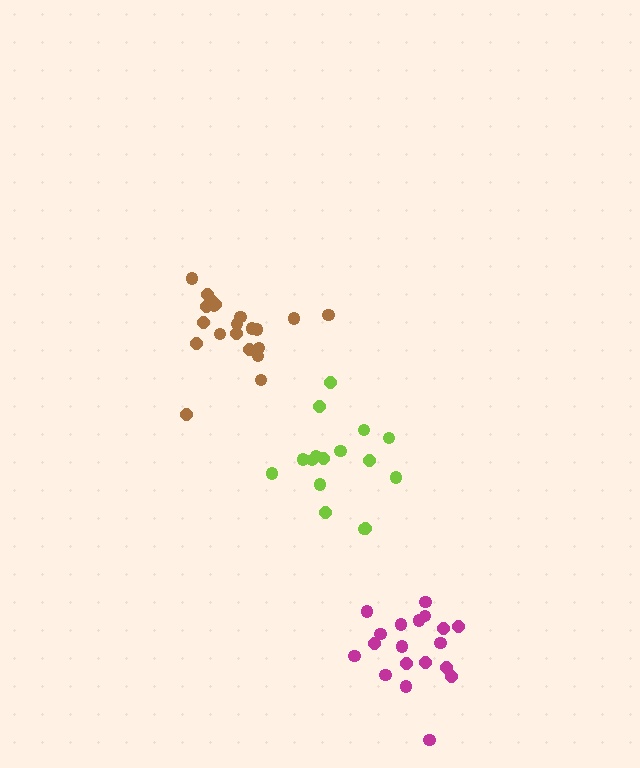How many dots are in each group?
Group 1: 21 dots, Group 2: 16 dots, Group 3: 19 dots (56 total).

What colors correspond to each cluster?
The clusters are colored: brown, lime, magenta.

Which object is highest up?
The brown cluster is topmost.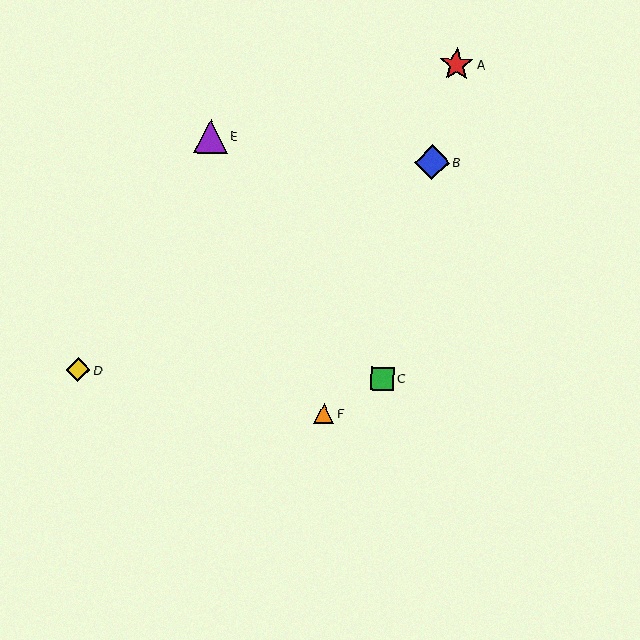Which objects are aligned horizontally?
Objects C, D are aligned horizontally.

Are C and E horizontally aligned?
No, C is at y≈379 and E is at y≈136.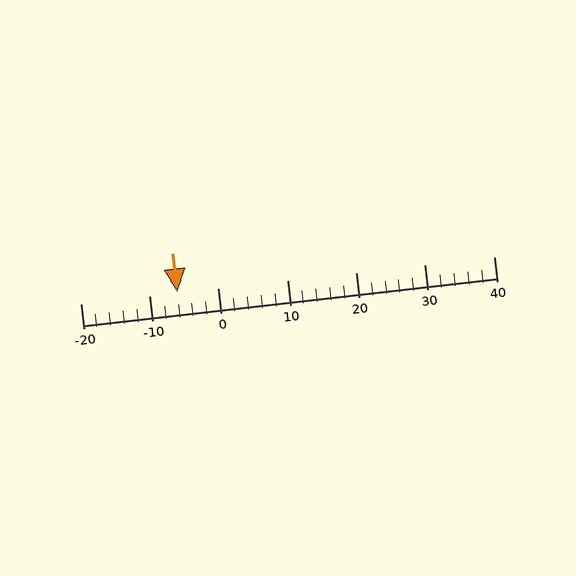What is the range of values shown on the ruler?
The ruler shows values from -20 to 40.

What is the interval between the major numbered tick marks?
The major tick marks are spaced 10 units apart.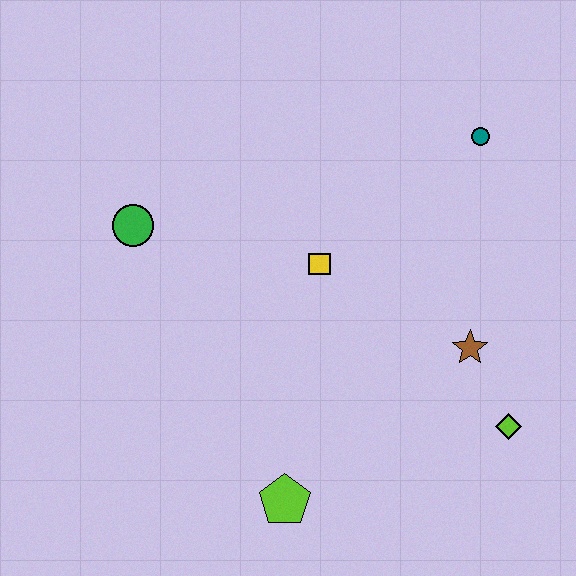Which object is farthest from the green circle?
The lime diamond is farthest from the green circle.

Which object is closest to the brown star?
The lime diamond is closest to the brown star.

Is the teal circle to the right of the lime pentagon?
Yes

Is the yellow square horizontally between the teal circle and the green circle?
Yes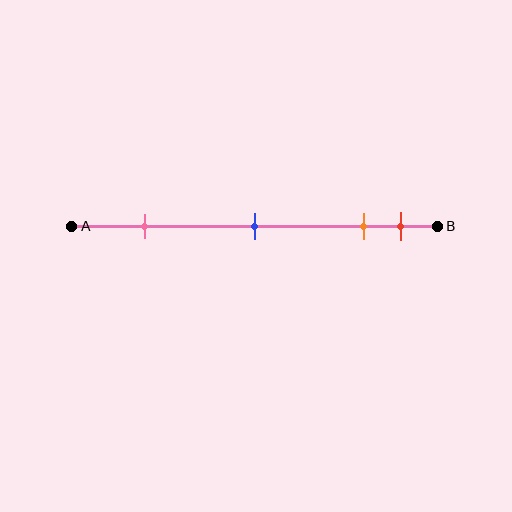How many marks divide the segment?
There are 4 marks dividing the segment.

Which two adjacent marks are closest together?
The orange and red marks are the closest adjacent pair.